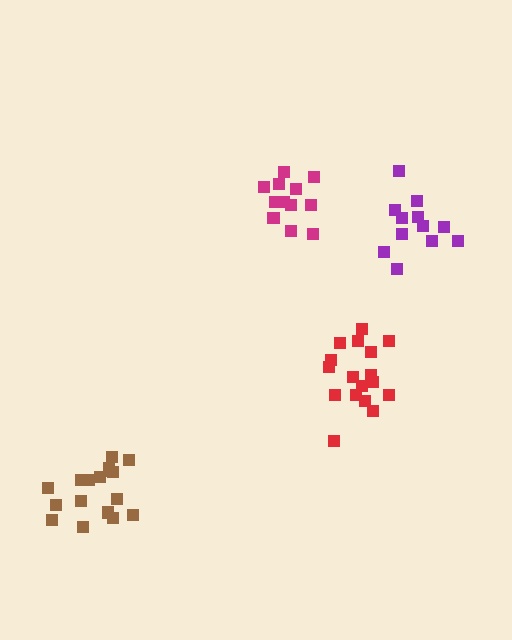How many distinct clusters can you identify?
There are 4 distinct clusters.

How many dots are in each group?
Group 1: 12 dots, Group 2: 12 dots, Group 3: 17 dots, Group 4: 17 dots (58 total).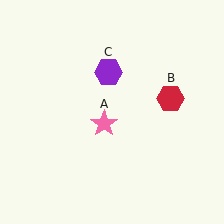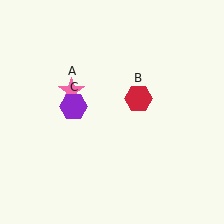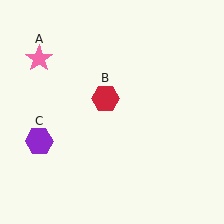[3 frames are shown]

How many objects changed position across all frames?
3 objects changed position: pink star (object A), red hexagon (object B), purple hexagon (object C).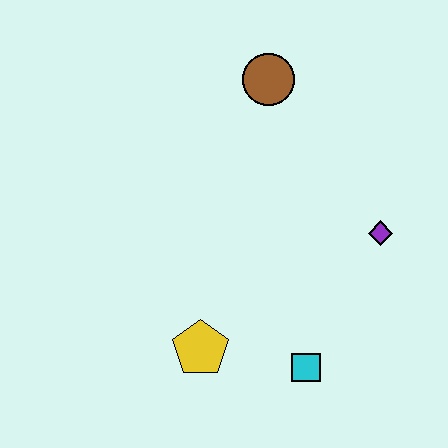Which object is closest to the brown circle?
The purple diamond is closest to the brown circle.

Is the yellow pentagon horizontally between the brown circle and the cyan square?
No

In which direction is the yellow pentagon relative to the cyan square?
The yellow pentagon is to the left of the cyan square.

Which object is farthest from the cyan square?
The brown circle is farthest from the cyan square.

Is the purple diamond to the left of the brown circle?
No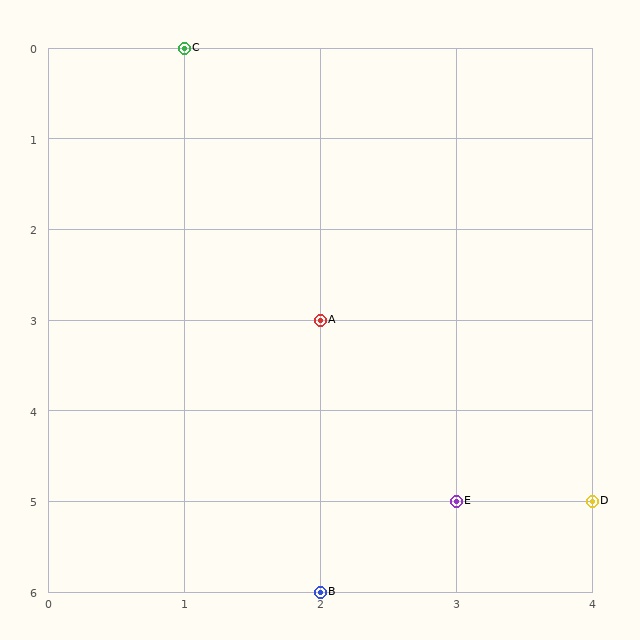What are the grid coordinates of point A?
Point A is at grid coordinates (2, 3).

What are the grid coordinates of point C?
Point C is at grid coordinates (1, 0).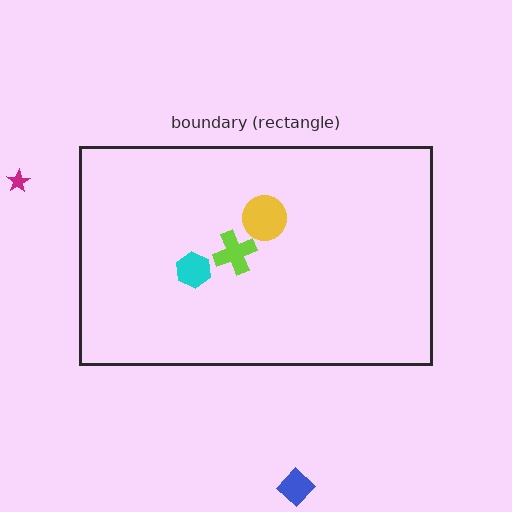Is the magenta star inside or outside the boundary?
Outside.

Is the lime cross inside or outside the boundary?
Inside.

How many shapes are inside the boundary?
3 inside, 2 outside.